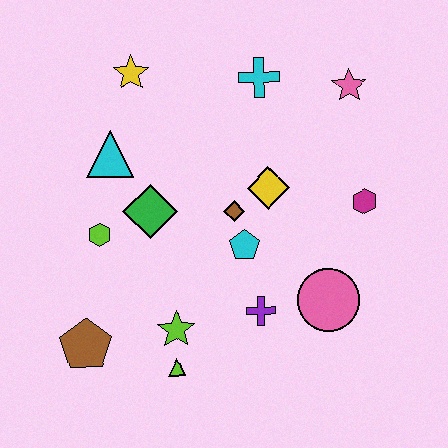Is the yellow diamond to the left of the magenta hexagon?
Yes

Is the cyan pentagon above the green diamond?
No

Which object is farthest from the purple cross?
The yellow star is farthest from the purple cross.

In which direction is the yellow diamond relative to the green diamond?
The yellow diamond is to the right of the green diamond.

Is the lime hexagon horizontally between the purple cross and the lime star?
No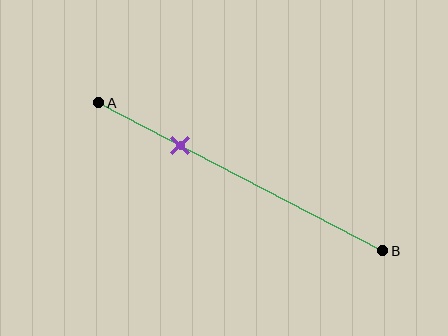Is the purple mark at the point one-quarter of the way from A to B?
No, the mark is at about 30% from A, not at the 25% one-quarter point.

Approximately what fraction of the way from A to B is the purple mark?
The purple mark is approximately 30% of the way from A to B.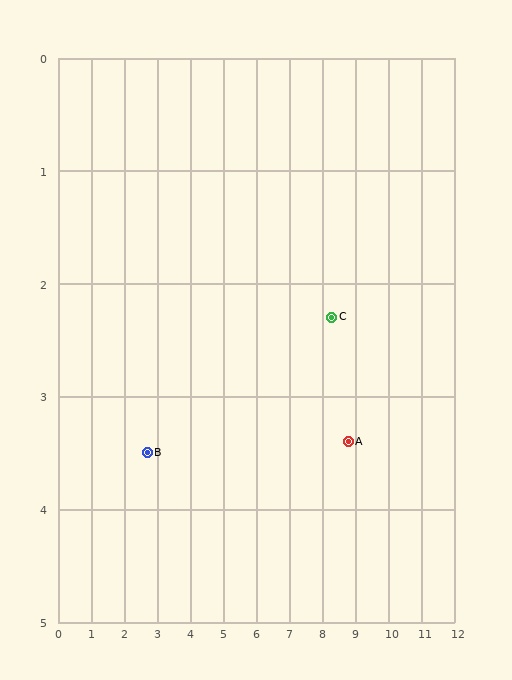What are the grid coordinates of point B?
Point B is at approximately (2.7, 3.5).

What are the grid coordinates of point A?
Point A is at approximately (8.8, 3.4).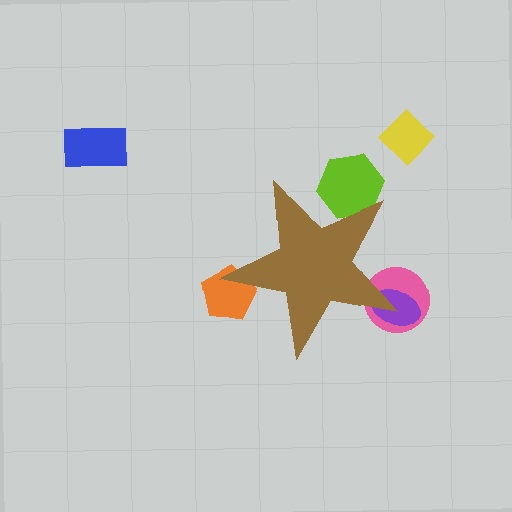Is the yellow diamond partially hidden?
No, the yellow diamond is fully visible.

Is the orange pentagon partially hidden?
Yes, the orange pentagon is partially hidden behind the brown star.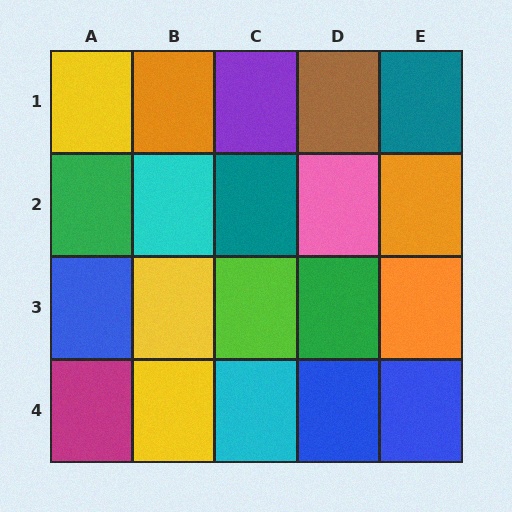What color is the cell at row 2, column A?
Green.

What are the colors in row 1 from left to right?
Yellow, orange, purple, brown, teal.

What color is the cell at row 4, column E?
Blue.